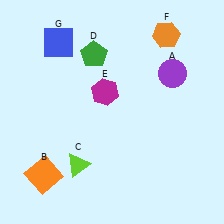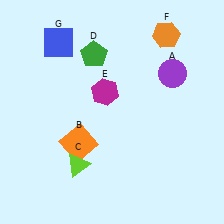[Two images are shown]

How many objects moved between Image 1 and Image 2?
1 object moved between the two images.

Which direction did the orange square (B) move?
The orange square (B) moved right.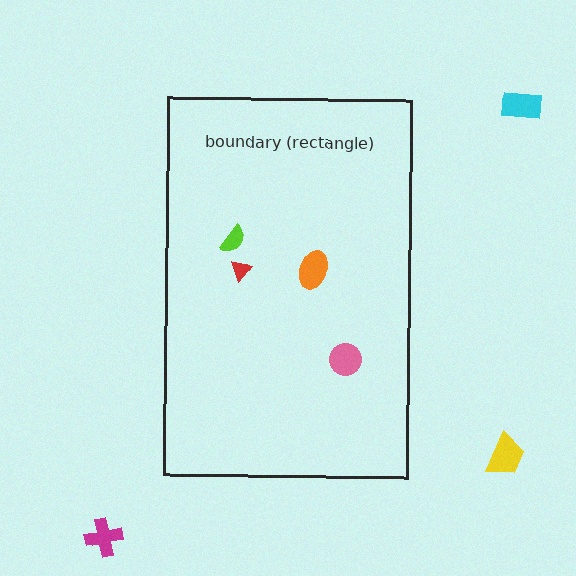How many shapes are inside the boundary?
4 inside, 3 outside.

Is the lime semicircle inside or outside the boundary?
Inside.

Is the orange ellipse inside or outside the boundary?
Inside.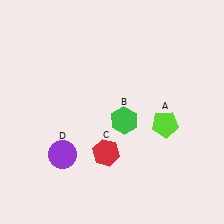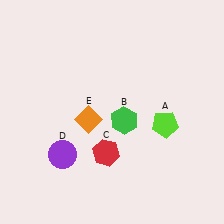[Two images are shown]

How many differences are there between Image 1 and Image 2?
There is 1 difference between the two images.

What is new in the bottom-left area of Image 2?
An orange diamond (E) was added in the bottom-left area of Image 2.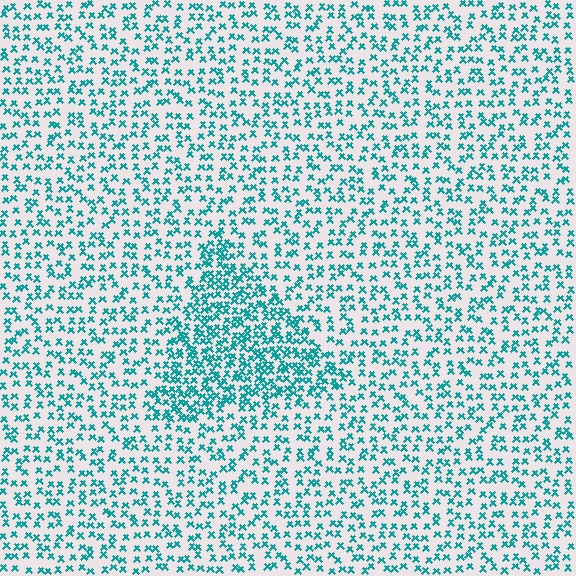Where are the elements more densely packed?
The elements are more densely packed inside the triangle boundary.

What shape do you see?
I see a triangle.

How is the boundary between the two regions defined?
The boundary is defined by a change in element density (approximately 2.0x ratio). All elements are the same color, size, and shape.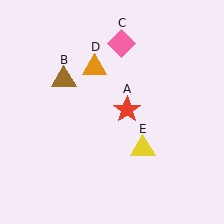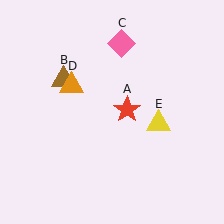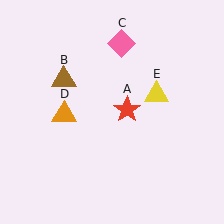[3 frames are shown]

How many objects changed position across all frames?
2 objects changed position: orange triangle (object D), yellow triangle (object E).